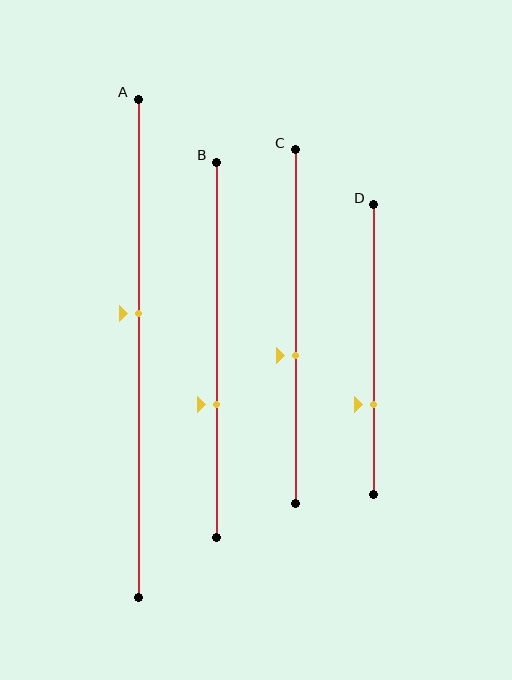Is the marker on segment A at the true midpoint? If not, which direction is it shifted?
No, the marker on segment A is shifted upward by about 7% of the segment length.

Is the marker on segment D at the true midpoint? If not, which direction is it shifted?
No, the marker on segment D is shifted downward by about 19% of the segment length.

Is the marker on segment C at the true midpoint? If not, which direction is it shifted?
No, the marker on segment C is shifted downward by about 8% of the segment length.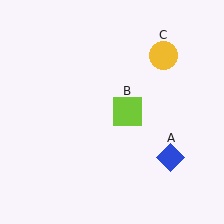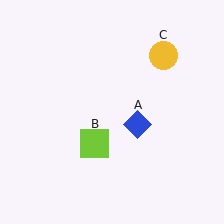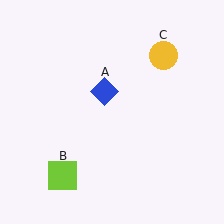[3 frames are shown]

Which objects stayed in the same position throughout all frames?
Yellow circle (object C) remained stationary.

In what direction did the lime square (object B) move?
The lime square (object B) moved down and to the left.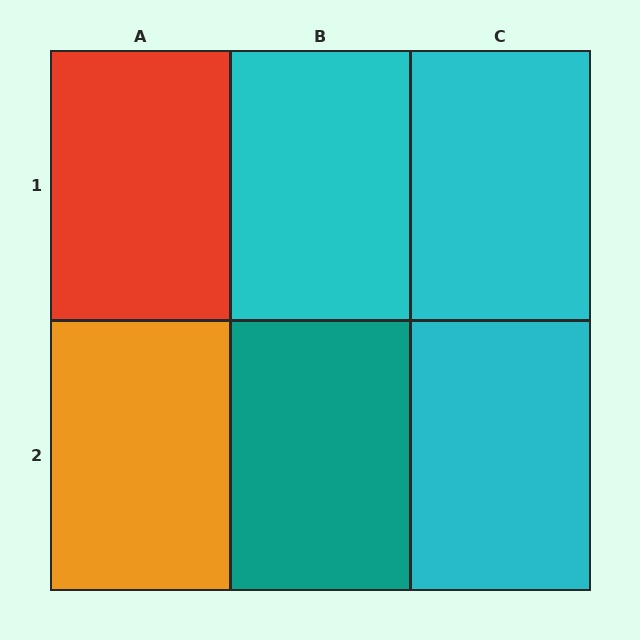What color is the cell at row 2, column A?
Orange.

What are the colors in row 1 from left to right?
Red, cyan, cyan.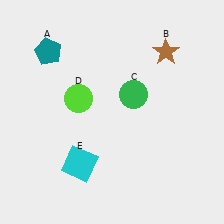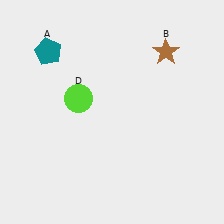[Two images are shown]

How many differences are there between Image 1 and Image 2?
There are 2 differences between the two images.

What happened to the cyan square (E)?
The cyan square (E) was removed in Image 2. It was in the bottom-left area of Image 1.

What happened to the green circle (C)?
The green circle (C) was removed in Image 2. It was in the top-right area of Image 1.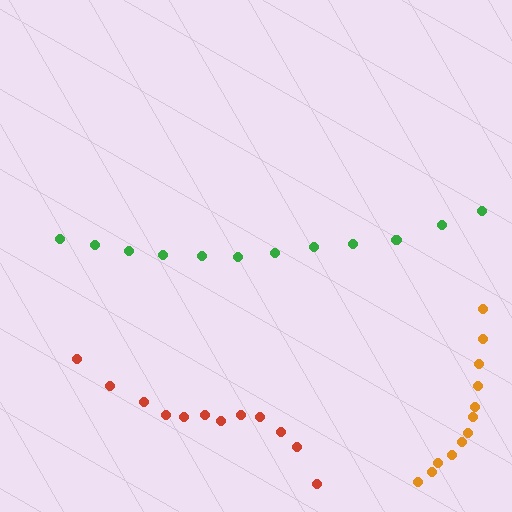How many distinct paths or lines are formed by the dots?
There are 3 distinct paths.